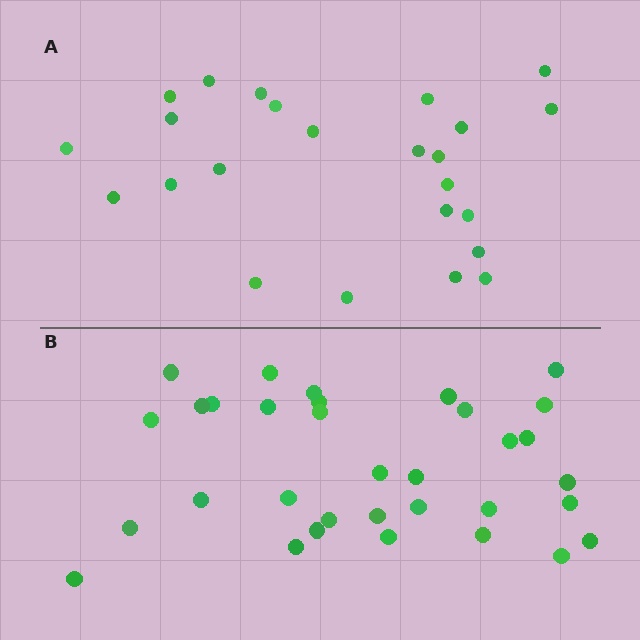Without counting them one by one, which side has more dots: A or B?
Region B (the bottom region) has more dots.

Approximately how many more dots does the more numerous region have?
Region B has roughly 8 or so more dots than region A.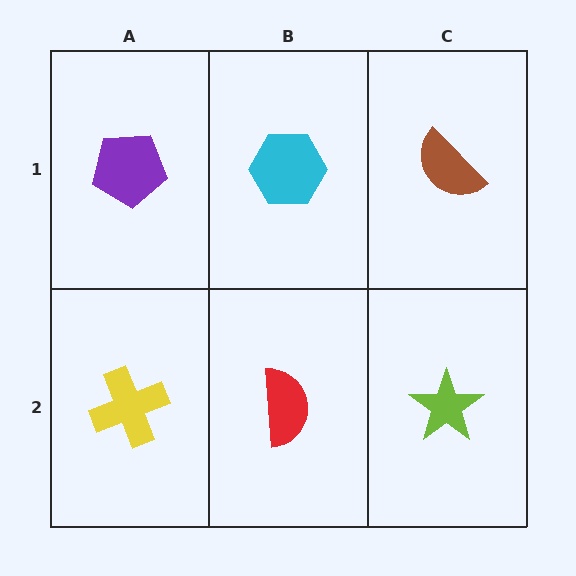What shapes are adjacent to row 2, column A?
A purple pentagon (row 1, column A), a red semicircle (row 2, column B).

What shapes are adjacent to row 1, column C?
A lime star (row 2, column C), a cyan hexagon (row 1, column B).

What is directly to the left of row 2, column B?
A yellow cross.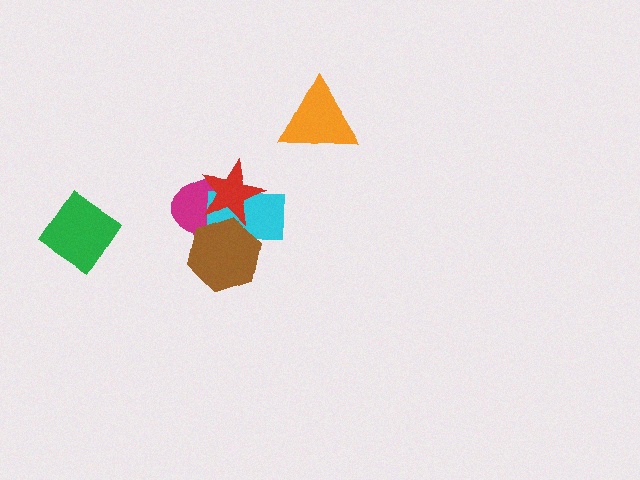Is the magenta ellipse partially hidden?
Yes, it is partially covered by another shape.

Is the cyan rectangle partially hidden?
Yes, it is partially covered by another shape.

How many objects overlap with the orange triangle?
0 objects overlap with the orange triangle.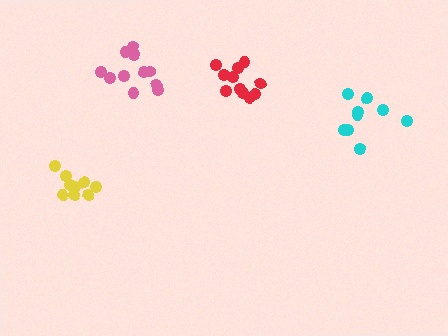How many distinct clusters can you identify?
There are 4 distinct clusters.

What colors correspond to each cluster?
The clusters are colored: red, pink, yellow, cyan.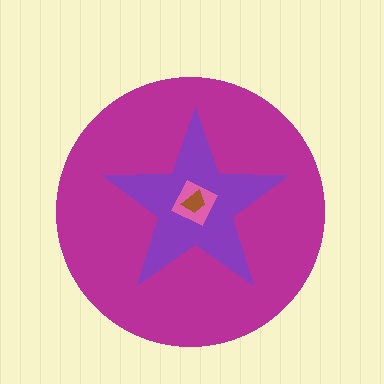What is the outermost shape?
The magenta circle.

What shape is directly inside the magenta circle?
The purple star.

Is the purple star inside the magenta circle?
Yes.